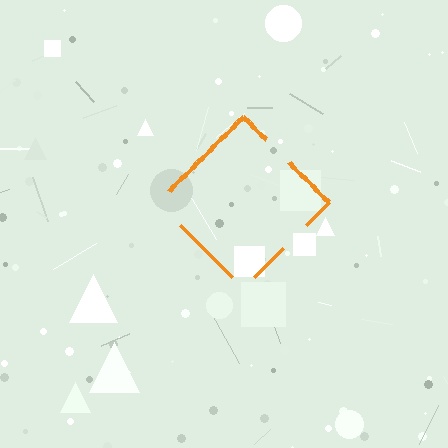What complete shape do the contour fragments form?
The contour fragments form a diamond.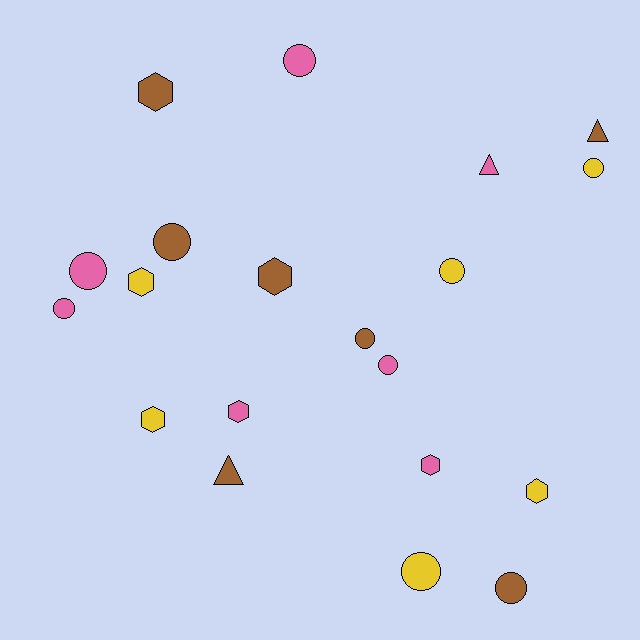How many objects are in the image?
There are 20 objects.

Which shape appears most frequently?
Circle, with 10 objects.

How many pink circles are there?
There are 4 pink circles.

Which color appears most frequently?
Brown, with 7 objects.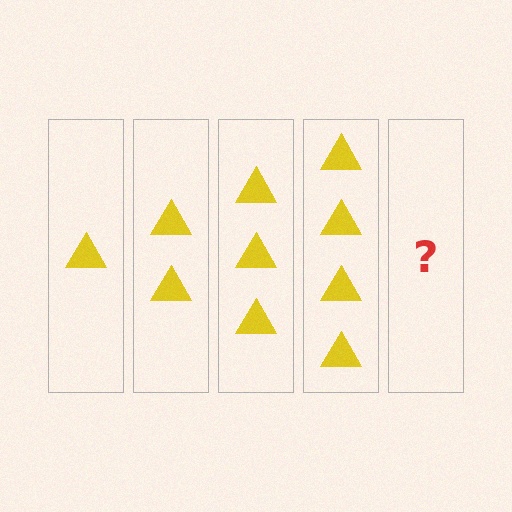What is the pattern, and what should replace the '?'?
The pattern is that each step adds one more triangle. The '?' should be 5 triangles.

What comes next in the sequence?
The next element should be 5 triangles.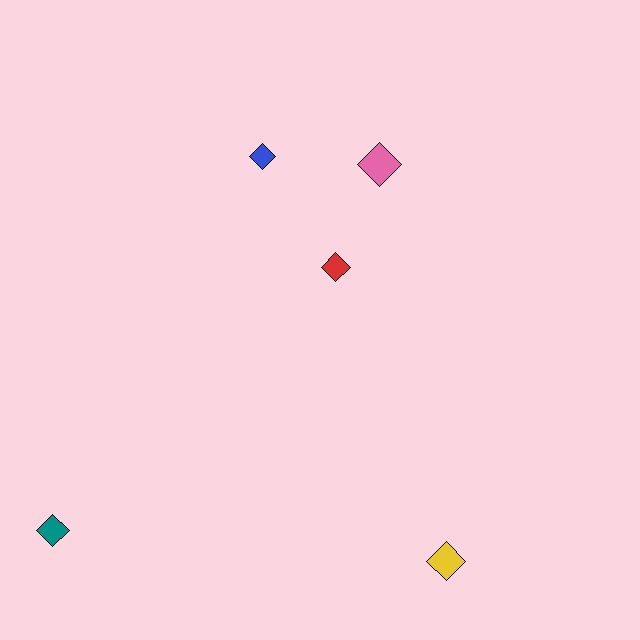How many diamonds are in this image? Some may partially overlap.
There are 5 diamonds.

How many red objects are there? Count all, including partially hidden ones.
There is 1 red object.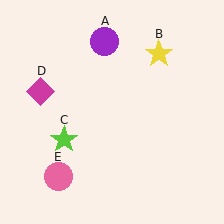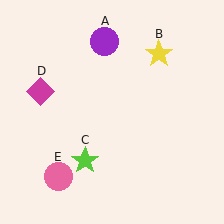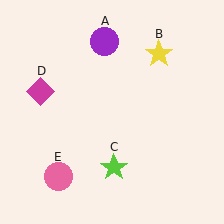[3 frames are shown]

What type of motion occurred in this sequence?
The lime star (object C) rotated counterclockwise around the center of the scene.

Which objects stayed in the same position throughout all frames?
Purple circle (object A) and yellow star (object B) and magenta diamond (object D) and pink circle (object E) remained stationary.